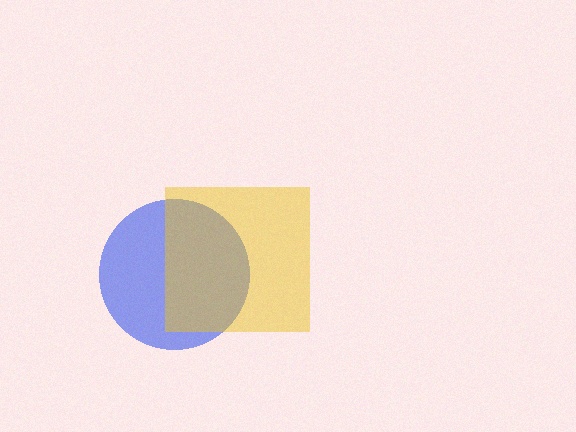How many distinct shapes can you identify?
There are 2 distinct shapes: a blue circle, a yellow square.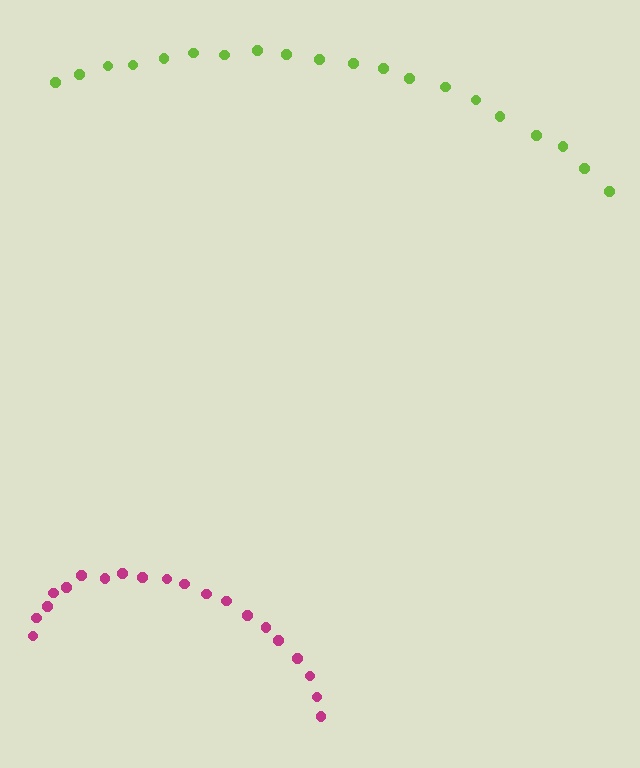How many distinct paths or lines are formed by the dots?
There are 2 distinct paths.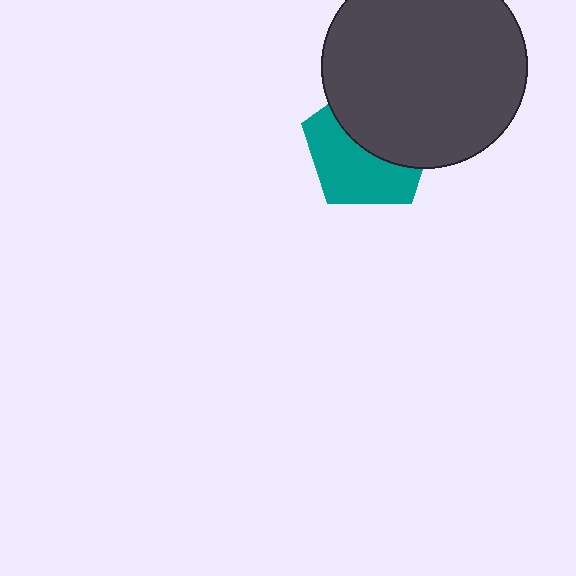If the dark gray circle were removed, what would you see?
You would see the complete teal pentagon.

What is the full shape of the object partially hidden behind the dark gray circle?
The partially hidden object is a teal pentagon.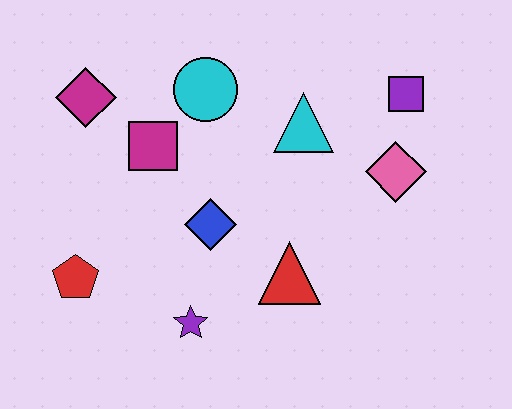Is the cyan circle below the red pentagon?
No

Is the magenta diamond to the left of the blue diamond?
Yes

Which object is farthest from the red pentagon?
The purple square is farthest from the red pentagon.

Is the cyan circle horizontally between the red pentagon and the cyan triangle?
Yes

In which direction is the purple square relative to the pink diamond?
The purple square is above the pink diamond.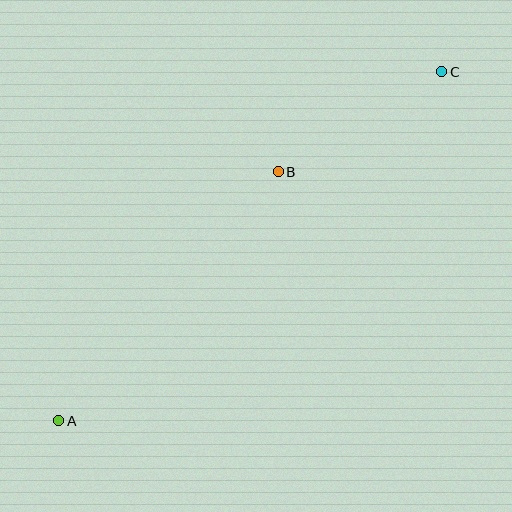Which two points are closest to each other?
Points B and C are closest to each other.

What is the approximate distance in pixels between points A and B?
The distance between A and B is approximately 332 pixels.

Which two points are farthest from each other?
Points A and C are farthest from each other.